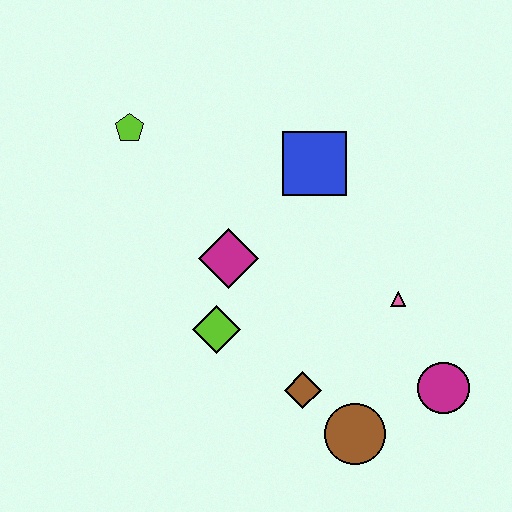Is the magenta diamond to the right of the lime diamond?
Yes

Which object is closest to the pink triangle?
The magenta circle is closest to the pink triangle.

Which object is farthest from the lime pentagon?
The magenta circle is farthest from the lime pentagon.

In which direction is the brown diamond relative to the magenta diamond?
The brown diamond is below the magenta diamond.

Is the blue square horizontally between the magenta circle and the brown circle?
No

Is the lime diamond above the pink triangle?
No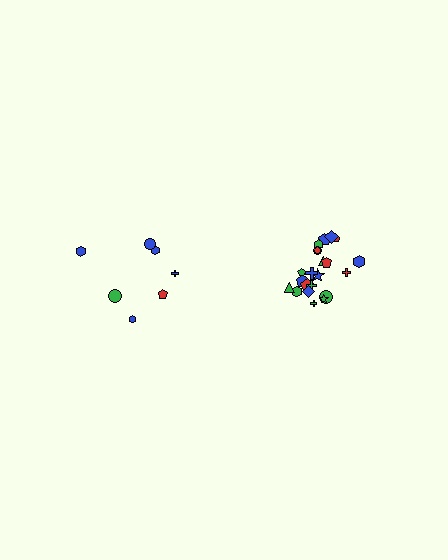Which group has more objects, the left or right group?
The right group.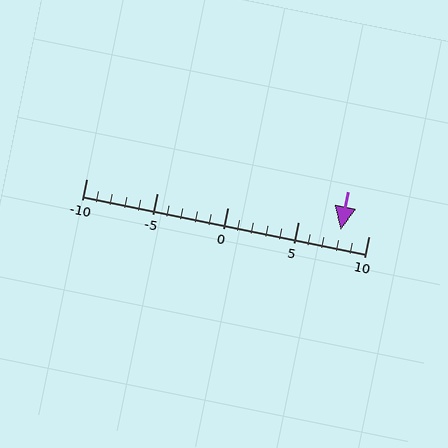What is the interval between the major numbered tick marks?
The major tick marks are spaced 5 units apart.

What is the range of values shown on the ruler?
The ruler shows values from -10 to 10.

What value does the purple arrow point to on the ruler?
The purple arrow points to approximately 8.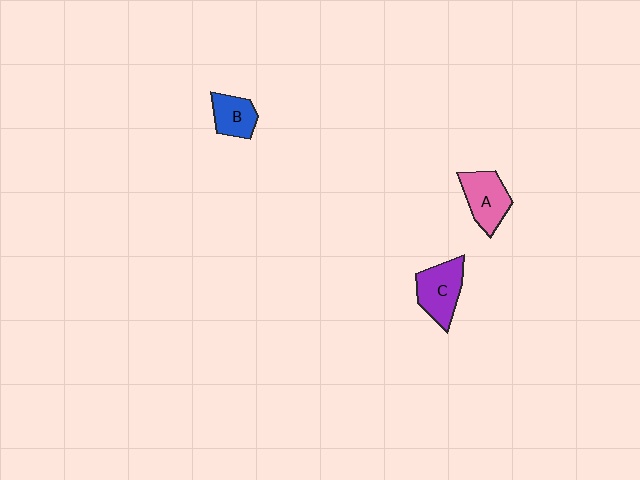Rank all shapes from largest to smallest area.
From largest to smallest: C (purple), A (pink), B (blue).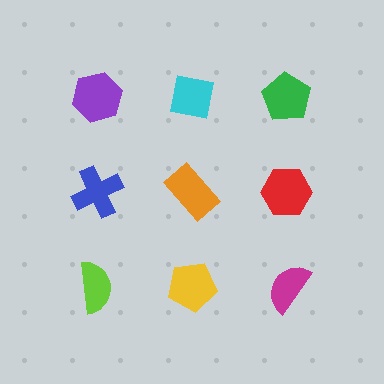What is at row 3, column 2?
A yellow pentagon.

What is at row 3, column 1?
A lime semicircle.